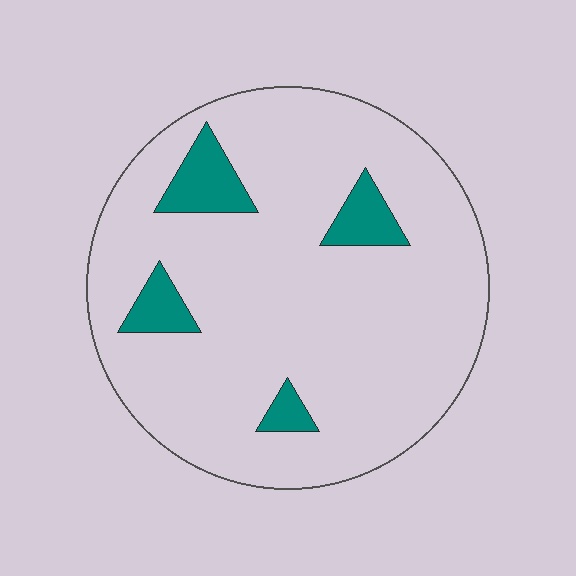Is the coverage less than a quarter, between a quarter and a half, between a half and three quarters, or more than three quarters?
Less than a quarter.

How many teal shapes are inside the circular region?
4.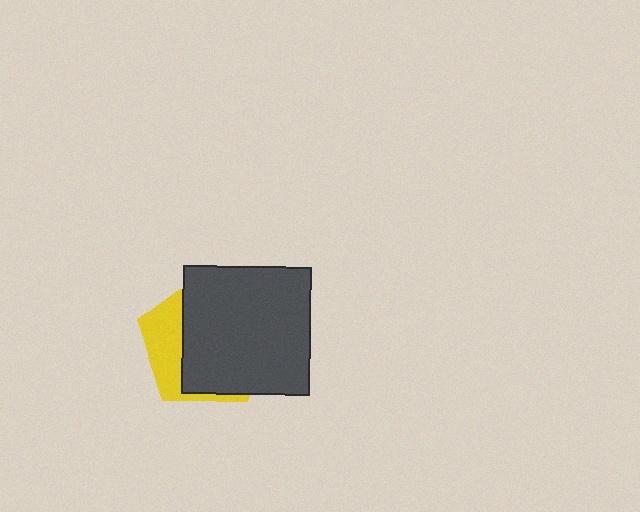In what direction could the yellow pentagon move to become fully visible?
The yellow pentagon could move left. That would shift it out from behind the dark gray square entirely.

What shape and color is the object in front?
The object in front is a dark gray square.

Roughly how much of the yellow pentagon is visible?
A small part of it is visible (roughly 31%).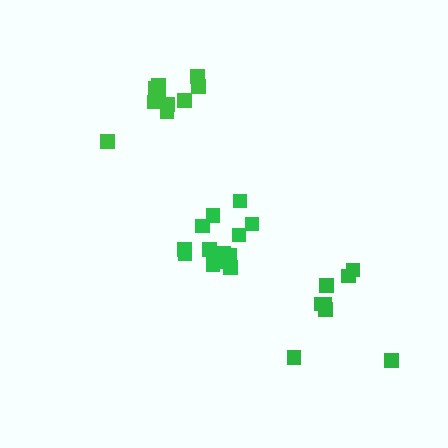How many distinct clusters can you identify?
There are 3 distinct clusters.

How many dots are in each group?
Group 1: 13 dots, Group 2: 8 dots, Group 3: 10 dots (31 total).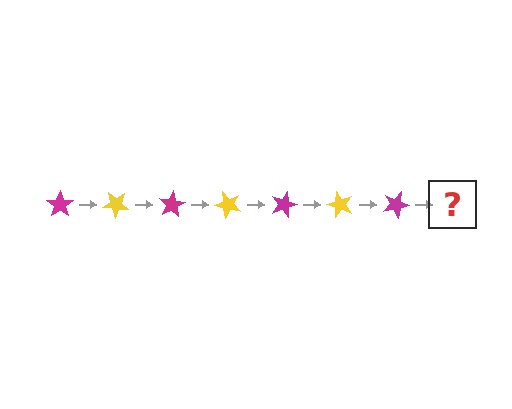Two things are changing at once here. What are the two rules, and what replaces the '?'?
The two rules are that it rotates 40 degrees each step and the color cycles through magenta and yellow. The '?' should be a yellow star, rotated 280 degrees from the start.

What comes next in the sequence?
The next element should be a yellow star, rotated 280 degrees from the start.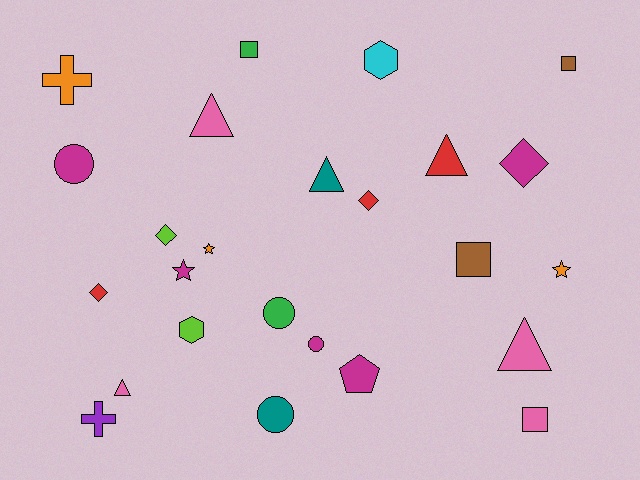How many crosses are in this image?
There are 2 crosses.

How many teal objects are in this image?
There are 2 teal objects.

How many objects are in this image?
There are 25 objects.